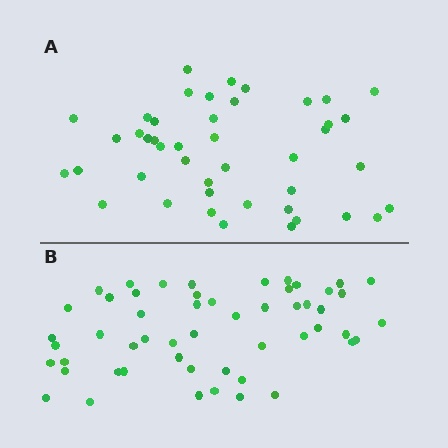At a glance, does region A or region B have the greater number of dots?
Region B (the bottom region) has more dots.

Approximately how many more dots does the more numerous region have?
Region B has roughly 8 or so more dots than region A.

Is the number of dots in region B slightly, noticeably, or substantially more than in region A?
Region B has only slightly more — the two regions are fairly close. The ratio is roughly 1.2 to 1.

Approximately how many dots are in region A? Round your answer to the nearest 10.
About 40 dots. (The exact count is 44, which rounds to 40.)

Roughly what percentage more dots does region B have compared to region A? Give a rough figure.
About 20% more.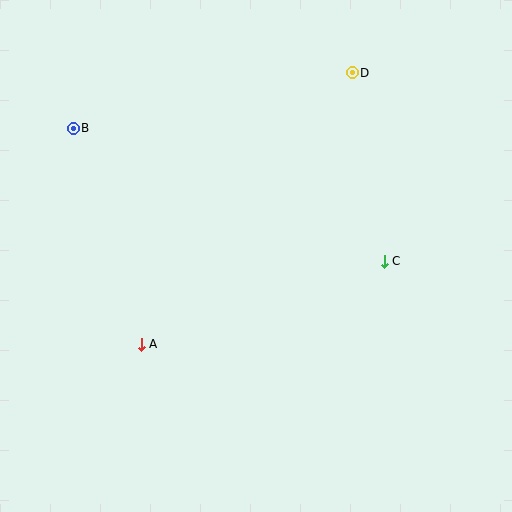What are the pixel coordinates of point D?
Point D is at (352, 73).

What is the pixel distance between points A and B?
The distance between A and B is 227 pixels.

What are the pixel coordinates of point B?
Point B is at (73, 128).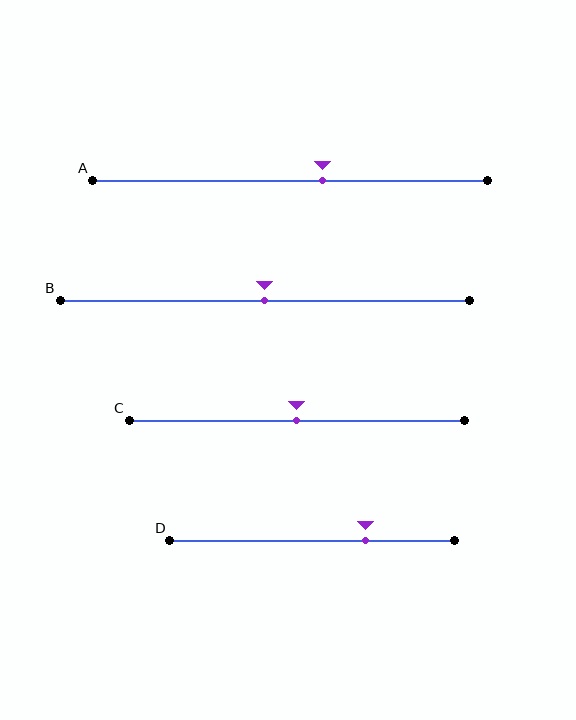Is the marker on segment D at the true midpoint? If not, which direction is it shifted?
No, the marker on segment D is shifted to the right by about 19% of the segment length.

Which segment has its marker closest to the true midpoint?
Segment B has its marker closest to the true midpoint.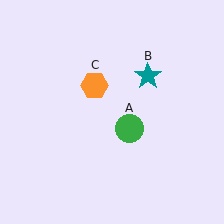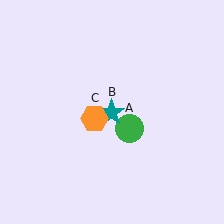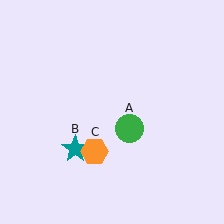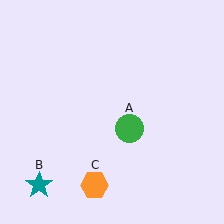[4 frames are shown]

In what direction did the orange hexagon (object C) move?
The orange hexagon (object C) moved down.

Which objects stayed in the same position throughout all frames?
Green circle (object A) remained stationary.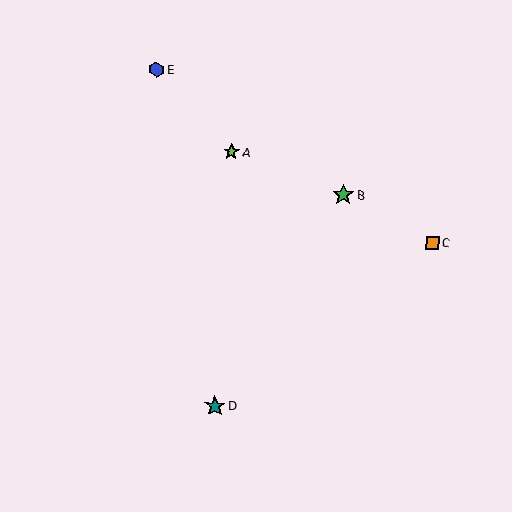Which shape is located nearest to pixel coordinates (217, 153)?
The lime star (labeled A) at (231, 152) is nearest to that location.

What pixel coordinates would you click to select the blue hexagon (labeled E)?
Click at (157, 70) to select the blue hexagon E.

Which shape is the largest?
The green star (labeled B) is the largest.